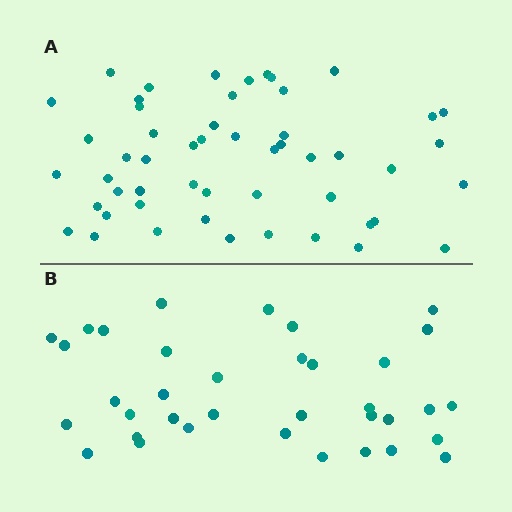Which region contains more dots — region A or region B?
Region A (the top region) has more dots.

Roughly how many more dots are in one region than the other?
Region A has approximately 15 more dots than region B.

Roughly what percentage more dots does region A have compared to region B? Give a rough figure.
About 45% more.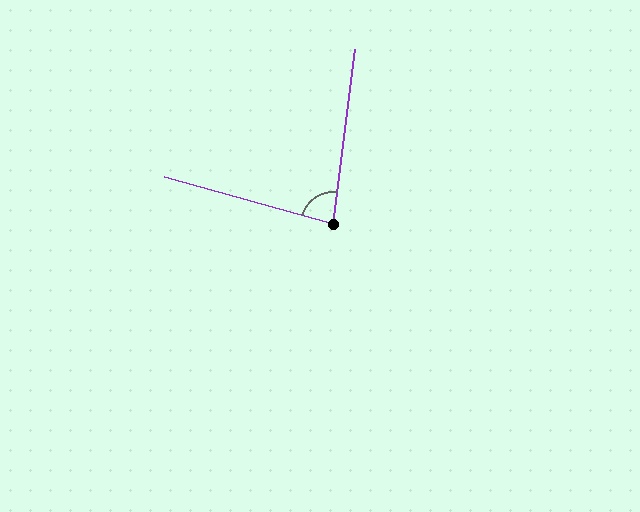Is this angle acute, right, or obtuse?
It is acute.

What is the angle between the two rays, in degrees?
Approximately 82 degrees.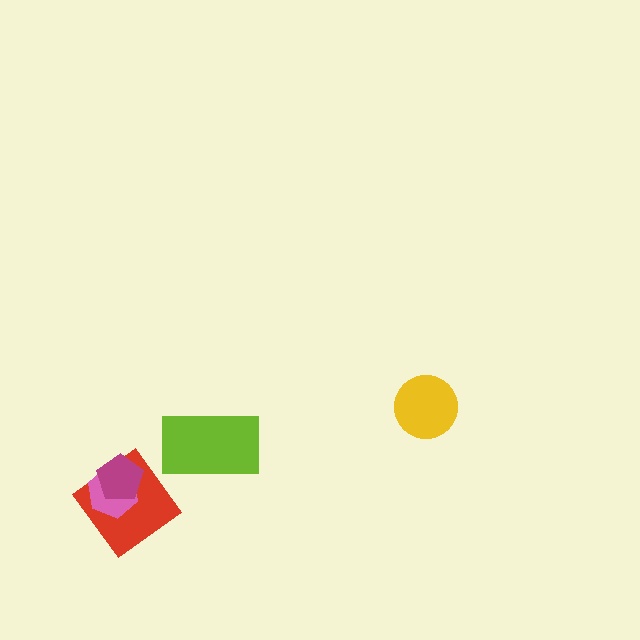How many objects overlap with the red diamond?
2 objects overlap with the red diamond.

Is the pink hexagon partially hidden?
Yes, it is partially covered by another shape.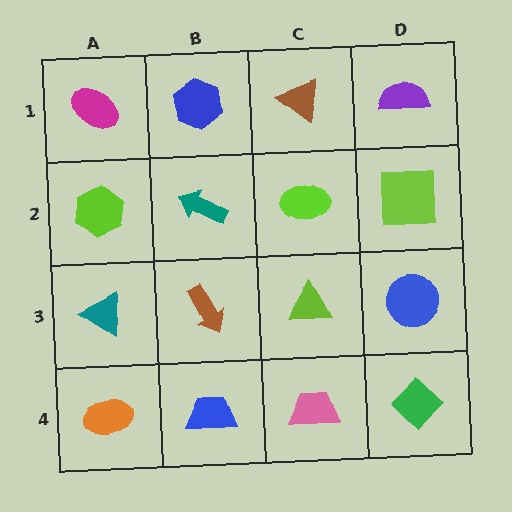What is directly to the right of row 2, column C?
A lime square.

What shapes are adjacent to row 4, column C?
A lime triangle (row 3, column C), a blue trapezoid (row 4, column B), a green diamond (row 4, column D).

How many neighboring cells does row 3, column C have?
4.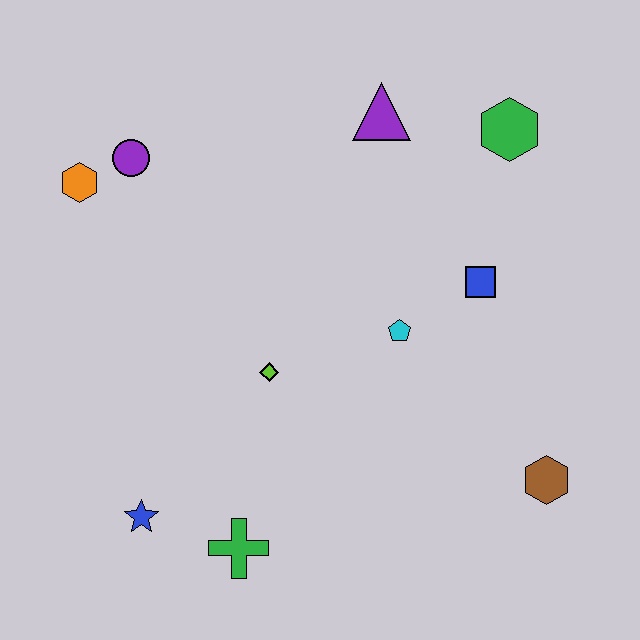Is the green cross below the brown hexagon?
Yes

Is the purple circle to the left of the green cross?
Yes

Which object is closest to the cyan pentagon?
The blue square is closest to the cyan pentagon.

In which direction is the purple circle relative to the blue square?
The purple circle is to the left of the blue square.